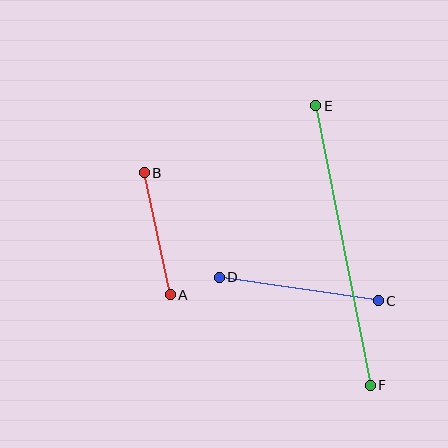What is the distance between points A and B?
The distance is approximately 124 pixels.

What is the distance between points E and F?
The distance is approximately 285 pixels.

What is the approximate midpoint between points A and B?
The midpoint is at approximately (157, 234) pixels.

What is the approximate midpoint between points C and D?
The midpoint is at approximately (299, 289) pixels.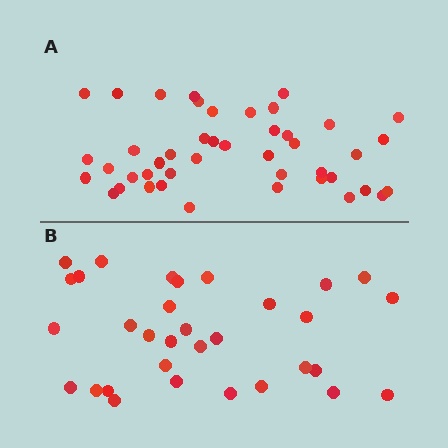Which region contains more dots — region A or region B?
Region A (the top region) has more dots.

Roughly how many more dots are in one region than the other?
Region A has roughly 12 or so more dots than region B.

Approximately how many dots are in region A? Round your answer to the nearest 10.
About 40 dots. (The exact count is 44, which rounds to 40.)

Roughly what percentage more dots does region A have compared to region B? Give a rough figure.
About 40% more.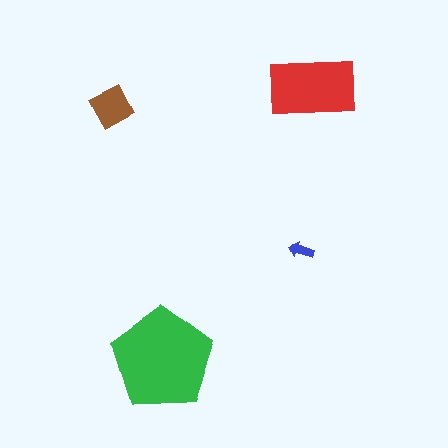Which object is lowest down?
The green pentagon is bottommost.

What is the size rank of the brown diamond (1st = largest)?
3rd.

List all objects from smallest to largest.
The blue arrow, the brown diamond, the red rectangle, the green pentagon.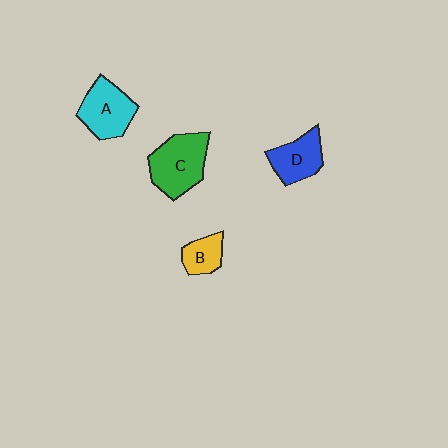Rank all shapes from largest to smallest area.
From largest to smallest: C (green), A (cyan), D (blue), B (yellow).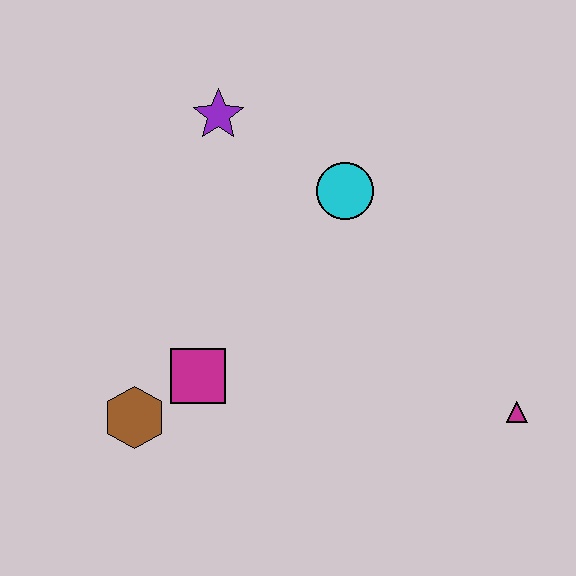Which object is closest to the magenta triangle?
The cyan circle is closest to the magenta triangle.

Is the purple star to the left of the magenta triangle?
Yes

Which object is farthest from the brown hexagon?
The magenta triangle is farthest from the brown hexagon.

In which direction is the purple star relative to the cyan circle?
The purple star is to the left of the cyan circle.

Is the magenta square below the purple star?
Yes